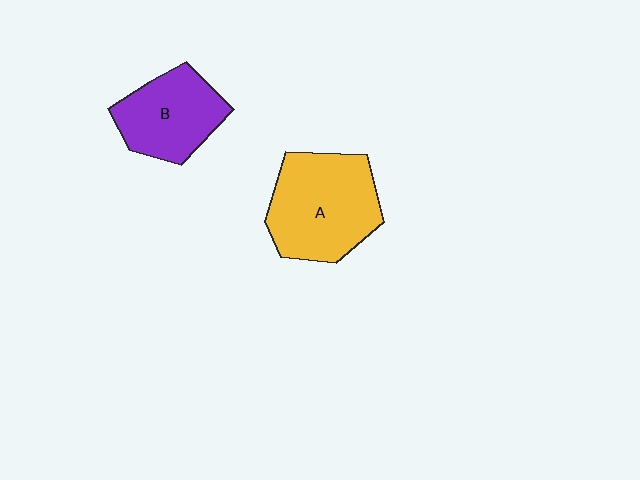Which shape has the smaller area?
Shape B (purple).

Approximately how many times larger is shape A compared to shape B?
Approximately 1.4 times.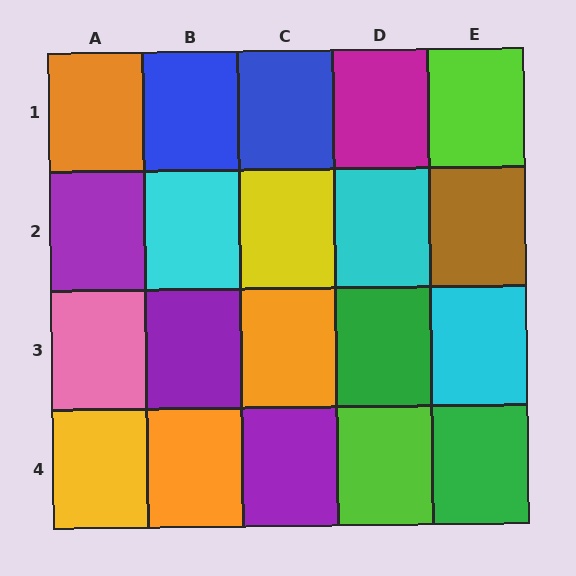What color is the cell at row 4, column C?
Purple.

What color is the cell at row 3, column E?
Cyan.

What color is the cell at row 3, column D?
Green.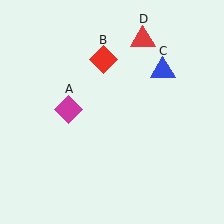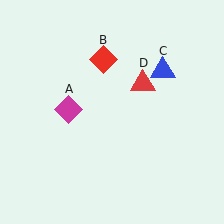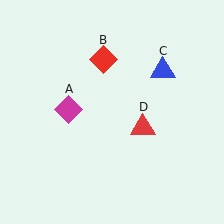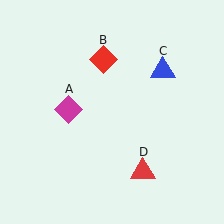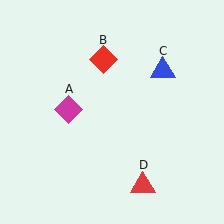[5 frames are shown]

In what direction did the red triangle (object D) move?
The red triangle (object D) moved down.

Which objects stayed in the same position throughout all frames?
Magenta diamond (object A) and red diamond (object B) and blue triangle (object C) remained stationary.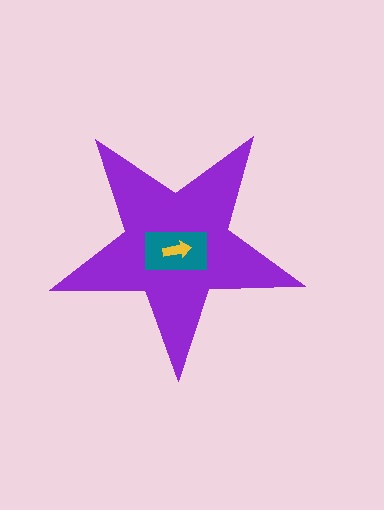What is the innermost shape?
The yellow arrow.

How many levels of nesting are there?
3.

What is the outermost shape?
The purple star.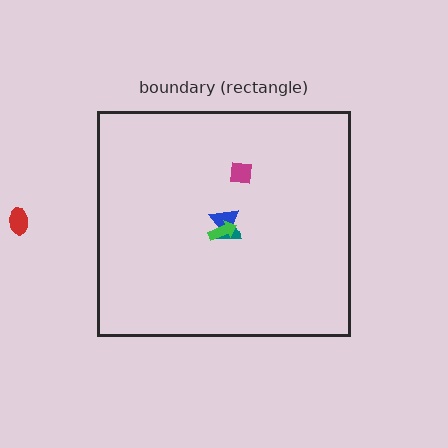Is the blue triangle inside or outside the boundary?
Inside.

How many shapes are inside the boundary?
4 inside, 1 outside.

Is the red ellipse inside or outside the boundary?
Outside.